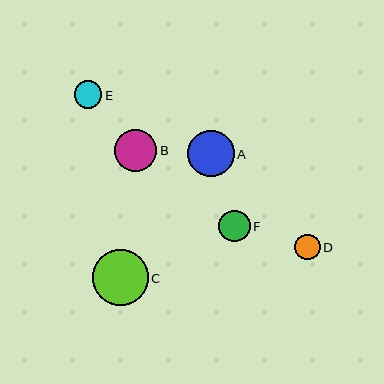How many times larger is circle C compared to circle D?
Circle C is approximately 2.2 times the size of circle D.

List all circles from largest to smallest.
From largest to smallest: C, A, B, F, E, D.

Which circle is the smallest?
Circle D is the smallest with a size of approximately 25 pixels.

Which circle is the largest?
Circle C is the largest with a size of approximately 56 pixels.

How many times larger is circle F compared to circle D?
Circle F is approximately 1.2 times the size of circle D.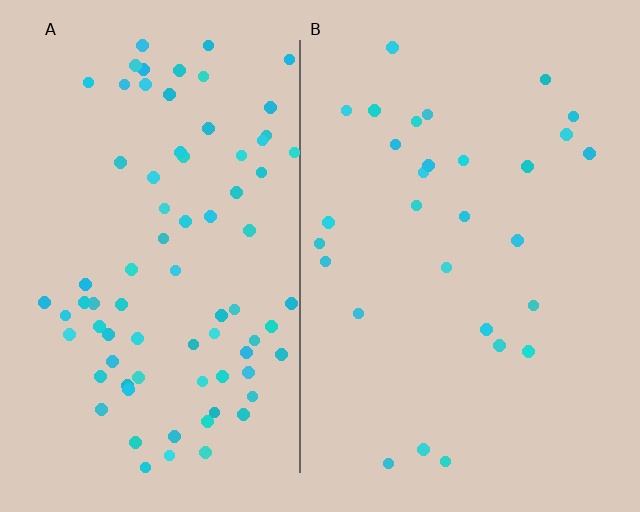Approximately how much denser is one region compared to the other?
Approximately 2.7× — region A over region B.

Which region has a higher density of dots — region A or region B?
A (the left).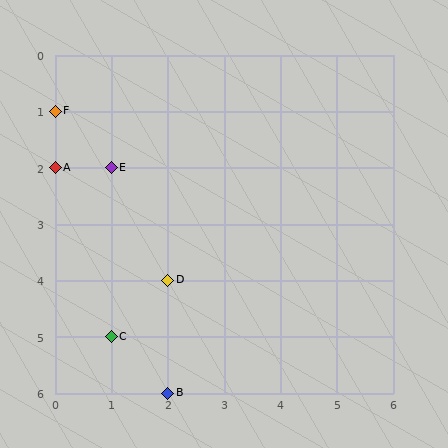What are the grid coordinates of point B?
Point B is at grid coordinates (2, 6).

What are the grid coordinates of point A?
Point A is at grid coordinates (0, 2).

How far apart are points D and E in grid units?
Points D and E are 1 column and 2 rows apart (about 2.2 grid units diagonally).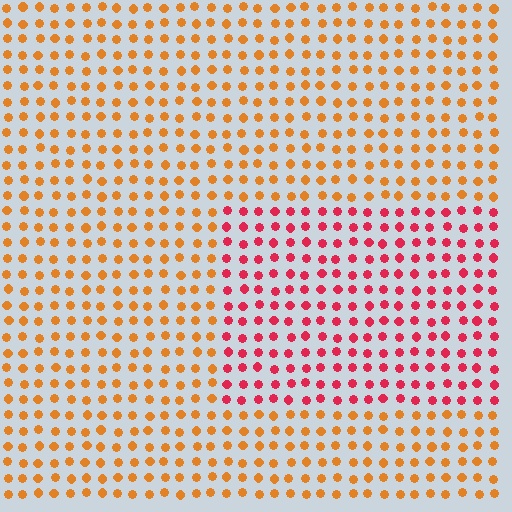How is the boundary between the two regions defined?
The boundary is defined purely by a slight shift in hue (about 43 degrees). Spacing, size, and orientation are identical on both sides.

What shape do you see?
I see a rectangle.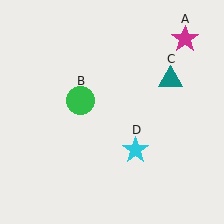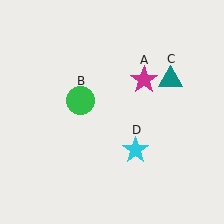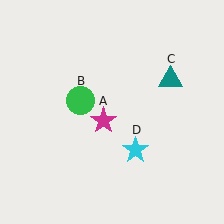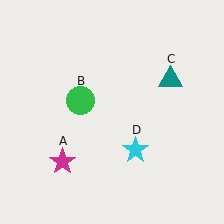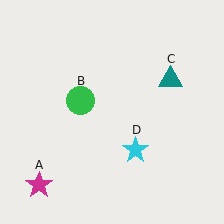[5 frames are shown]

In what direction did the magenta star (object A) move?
The magenta star (object A) moved down and to the left.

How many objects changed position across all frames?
1 object changed position: magenta star (object A).